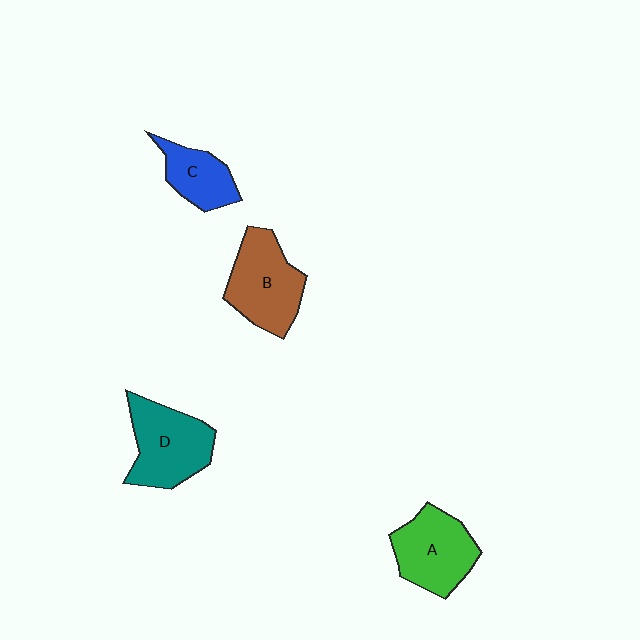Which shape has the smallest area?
Shape C (blue).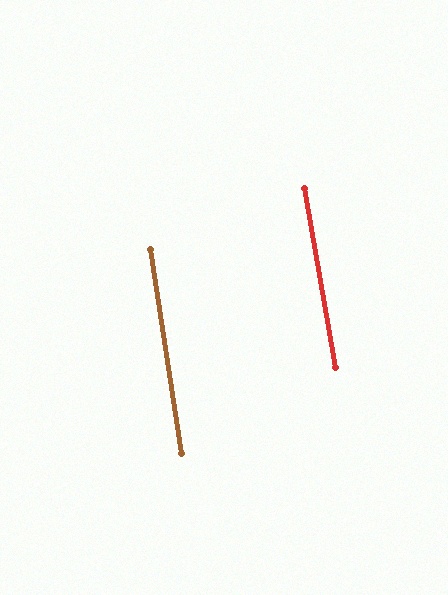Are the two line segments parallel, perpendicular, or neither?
Parallel — their directions differ by only 1.1°.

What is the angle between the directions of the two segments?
Approximately 1 degree.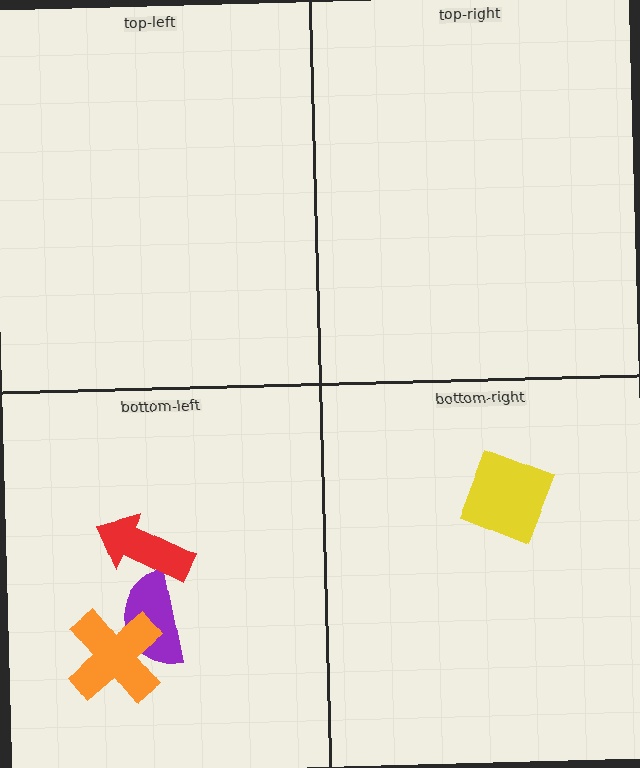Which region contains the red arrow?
The bottom-left region.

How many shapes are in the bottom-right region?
1.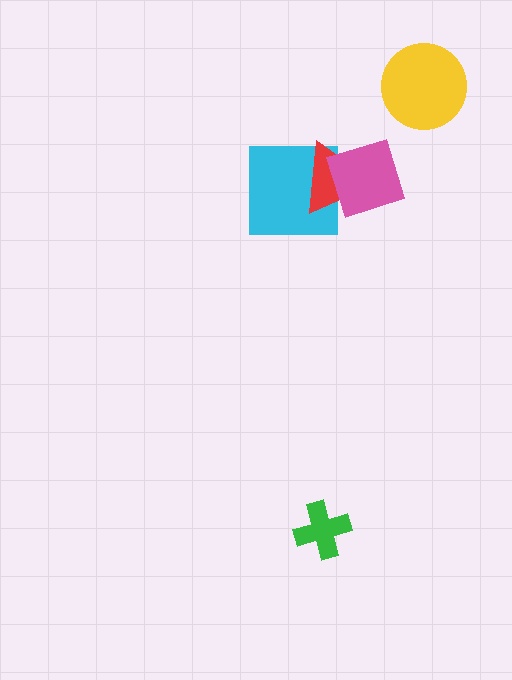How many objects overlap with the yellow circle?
0 objects overlap with the yellow circle.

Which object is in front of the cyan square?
The red triangle is in front of the cyan square.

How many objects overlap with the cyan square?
1 object overlaps with the cyan square.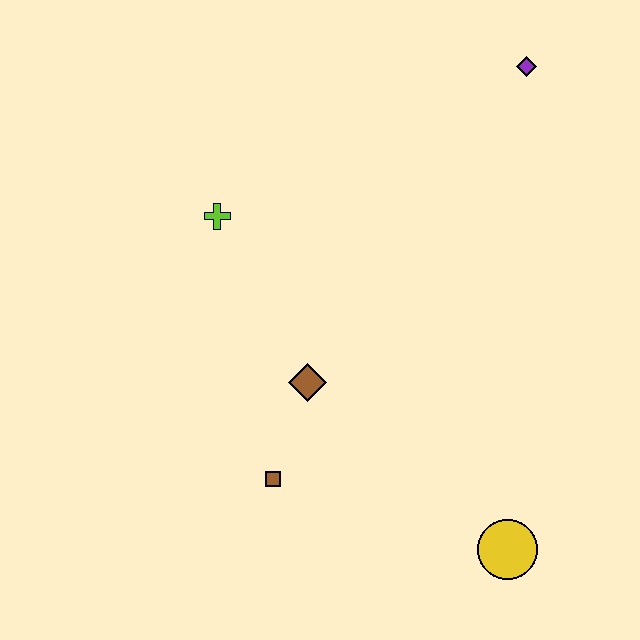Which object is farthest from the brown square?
The purple diamond is farthest from the brown square.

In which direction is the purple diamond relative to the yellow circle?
The purple diamond is above the yellow circle.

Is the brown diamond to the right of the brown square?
Yes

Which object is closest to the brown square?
The brown diamond is closest to the brown square.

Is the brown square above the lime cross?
No